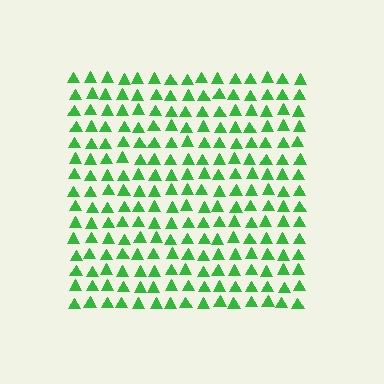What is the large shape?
The large shape is a square.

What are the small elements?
The small elements are triangles.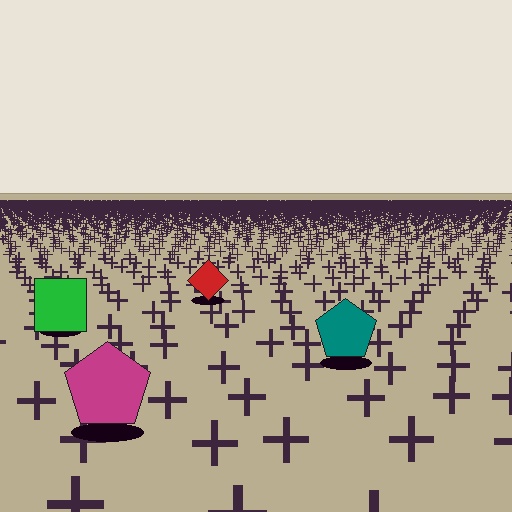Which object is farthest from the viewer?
The red diamond is farthest from the viewer. It appears smaller and the ground texture around it is denser.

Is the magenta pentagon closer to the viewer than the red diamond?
Yes. The magenta pentagon is closer — you can tell from the texture gradient: the ground texture is coarser near it.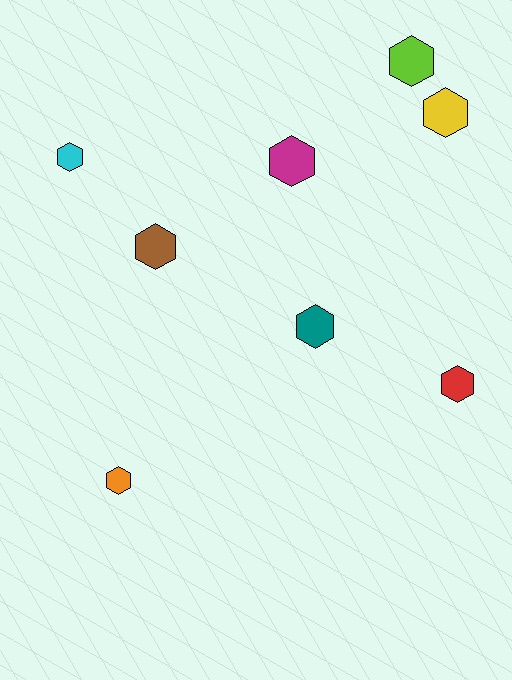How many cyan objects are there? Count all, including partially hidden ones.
There is 1 cyan object.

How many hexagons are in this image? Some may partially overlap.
There are 8 hexagons.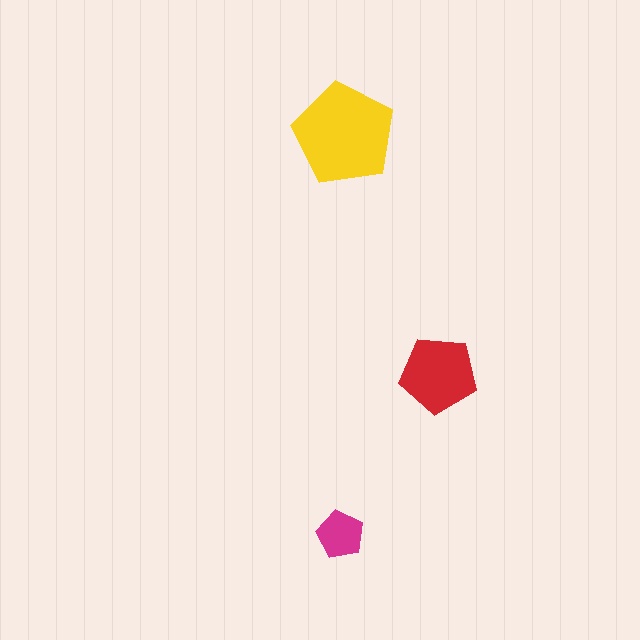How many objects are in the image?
There are 3 objects in the image.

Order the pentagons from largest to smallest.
the yellow one, the red one, the magenta one.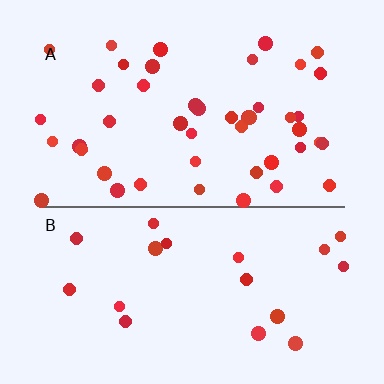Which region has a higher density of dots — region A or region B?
A (the top).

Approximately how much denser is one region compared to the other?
Approximately 2.4× — region A over region B.